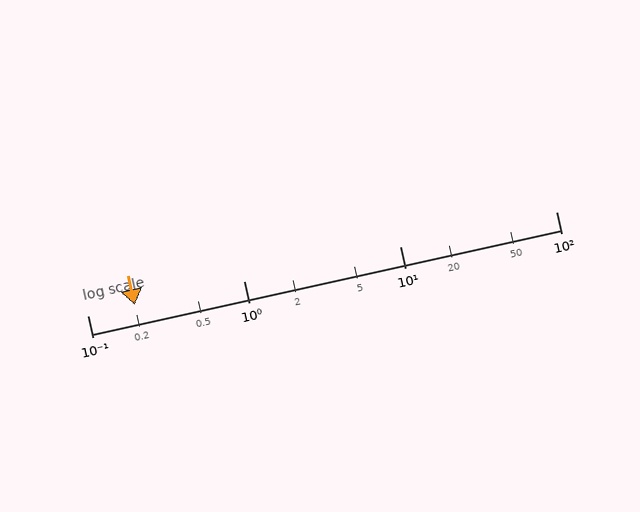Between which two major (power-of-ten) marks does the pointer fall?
The pointer is between 0.1 and 1.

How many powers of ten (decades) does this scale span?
The scale spans 3 decades, from 0.1 to 100.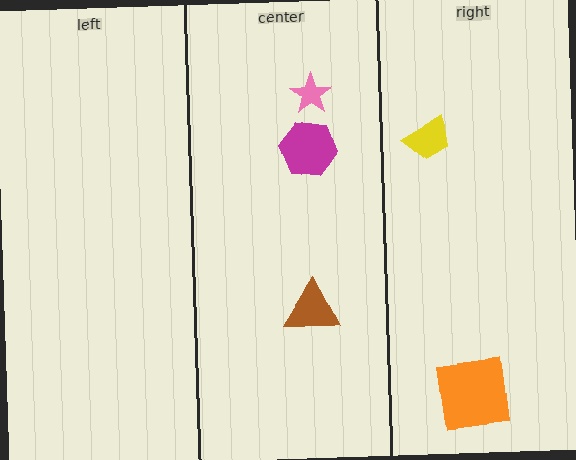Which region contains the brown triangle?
The center region.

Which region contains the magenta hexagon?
The center region.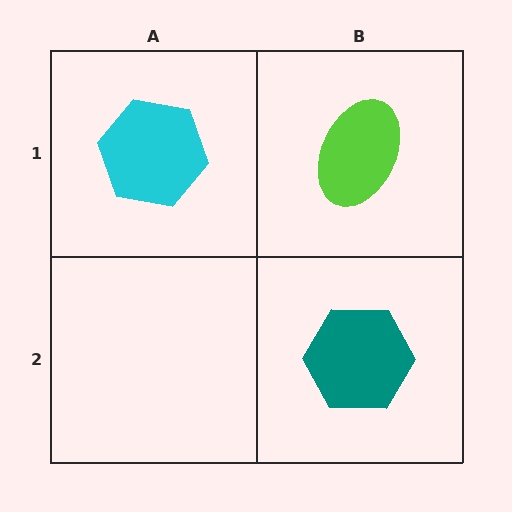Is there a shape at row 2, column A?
No, that cell is empty.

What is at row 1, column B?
A lime ellipse.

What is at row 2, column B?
A teal hexagon.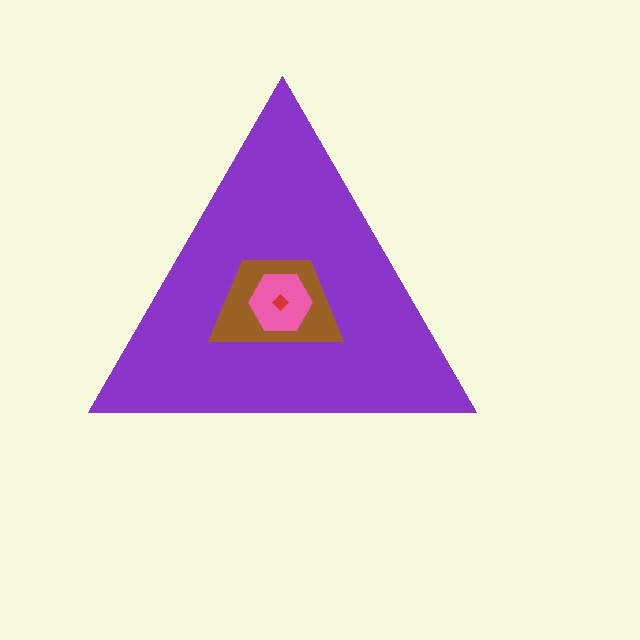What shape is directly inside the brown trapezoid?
The pink hexagon.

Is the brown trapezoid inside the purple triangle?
Yes.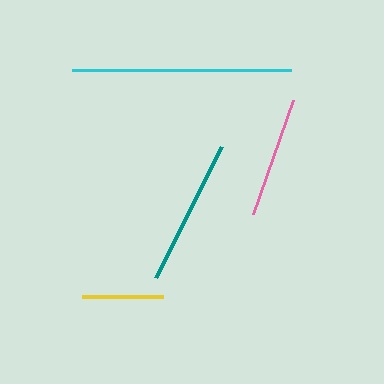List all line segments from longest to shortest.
From longest to shortest: cyan, teal, pink, yellow.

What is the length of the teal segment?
The teal segment is approximately 146 pixels long.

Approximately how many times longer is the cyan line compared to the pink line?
The cyan line is approximately 1.8 times the length of the pink line.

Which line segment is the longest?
The cyan line is the longest at approximately 219 pixels.